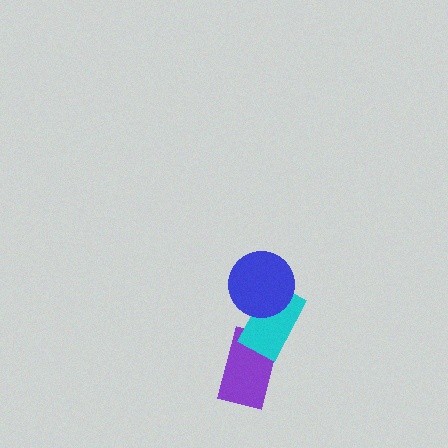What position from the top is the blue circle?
The blue circle is 1st from the top.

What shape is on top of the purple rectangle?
The cyan rectangle is on top of the purple rectangle.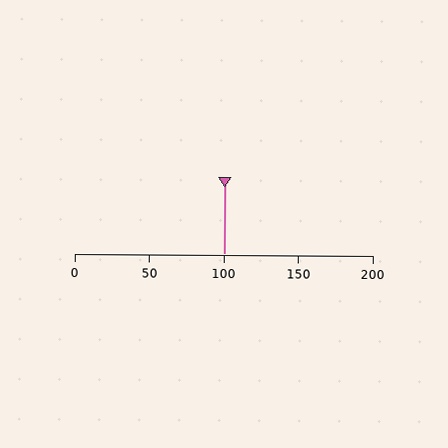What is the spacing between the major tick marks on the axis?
The major ticks are spaced 50 apart.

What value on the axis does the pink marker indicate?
The marker indicates approximately 100.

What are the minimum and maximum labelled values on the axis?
The axis runs from 0 to 200.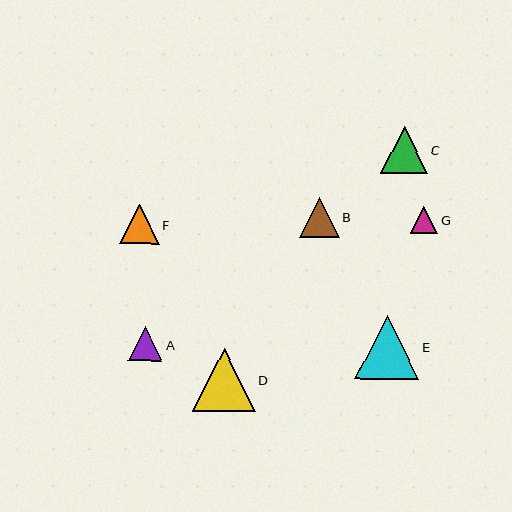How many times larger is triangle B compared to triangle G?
Triangle B is approximately 1.5 times the size of triangle G.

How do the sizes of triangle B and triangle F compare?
Triangle B and triangle F are approximately the same size.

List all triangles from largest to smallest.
From largest to smallest: E, D, C, B, F, A, G.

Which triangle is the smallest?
Triangle G is the smallest with a size of approximately 27 pixels.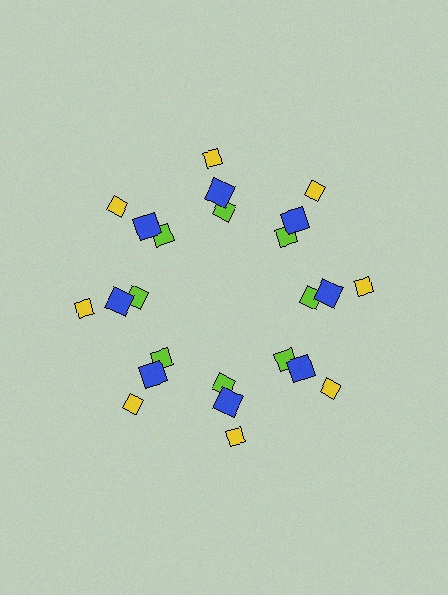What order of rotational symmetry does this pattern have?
This pattern has 8-fold rotational symmetry.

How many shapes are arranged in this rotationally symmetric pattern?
There are 24 shapes, arranged in 8 groups of 3.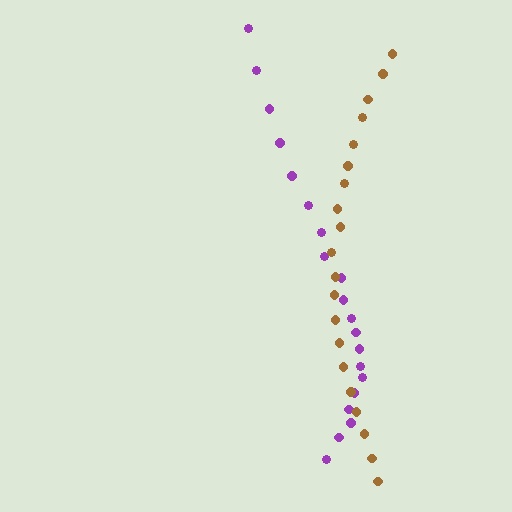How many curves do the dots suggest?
There are 2 distinct paths.